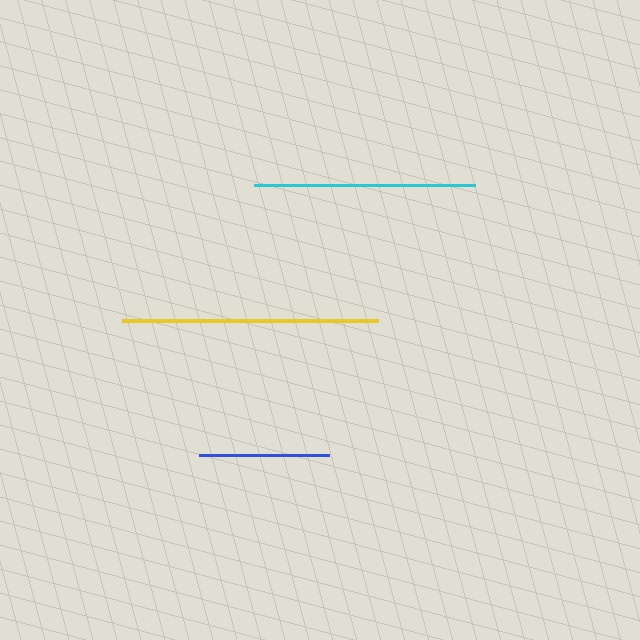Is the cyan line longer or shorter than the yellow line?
The yellow line is longer than the cyan line.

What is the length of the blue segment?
The blue segment is approximately 131 pixels long.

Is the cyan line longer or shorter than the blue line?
The cyan line is longer than the blue line.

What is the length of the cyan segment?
The cyan segment is approximately 221 pixels long.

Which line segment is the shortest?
The blue line is the shortest at approximately 131 pixels.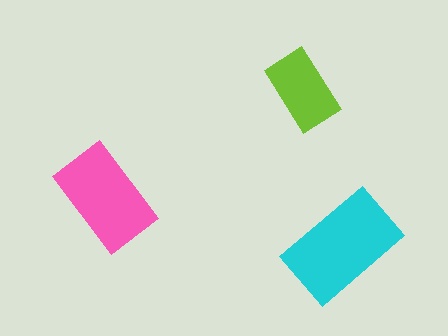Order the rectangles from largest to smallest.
the cyan one, the pink one, the lime one.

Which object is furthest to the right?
The cyan rectangle is rightmost.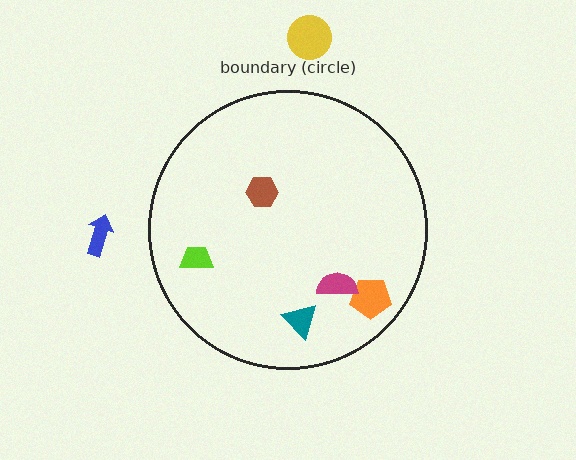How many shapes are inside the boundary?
5 inside, 2 outside.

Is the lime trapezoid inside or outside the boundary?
Inside.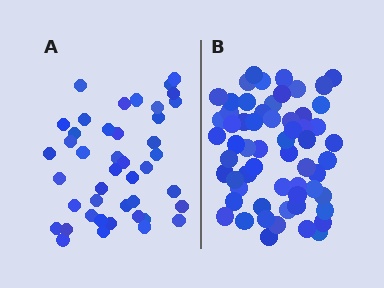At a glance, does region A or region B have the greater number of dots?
Region B (the right region) has more dots.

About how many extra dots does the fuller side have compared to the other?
Region B has approximately 15 more dots than region A.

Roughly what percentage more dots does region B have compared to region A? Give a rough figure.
About 40% more.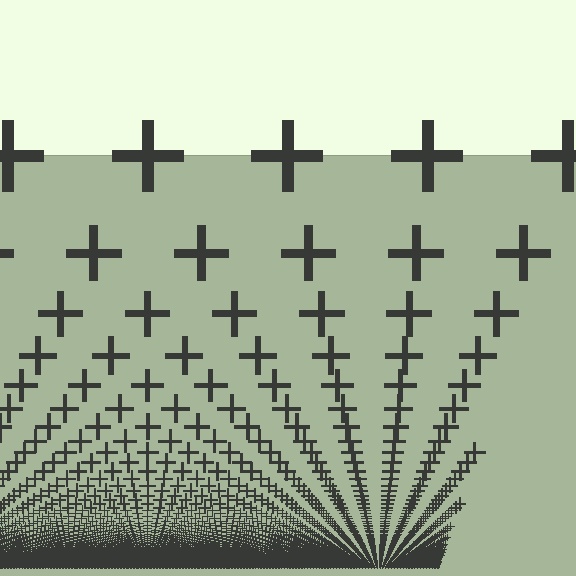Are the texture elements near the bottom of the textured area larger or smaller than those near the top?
Smaller. The gradient is inverted — elements near the bottom are smaller and denser.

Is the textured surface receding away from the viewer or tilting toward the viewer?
The surface appears to tilt toward the viewer. Texture elements get larger and sparser toward the top.